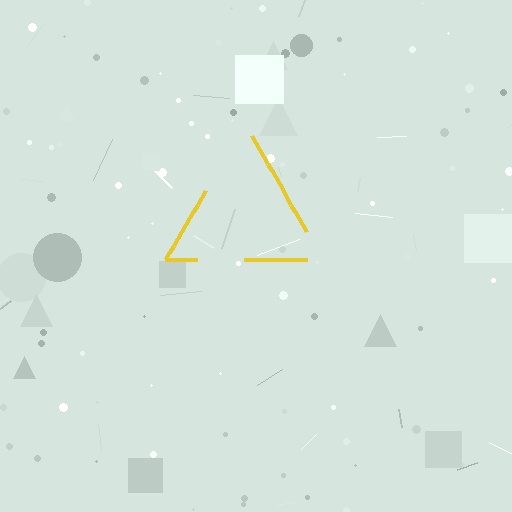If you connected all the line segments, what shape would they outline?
They would outline a triangle.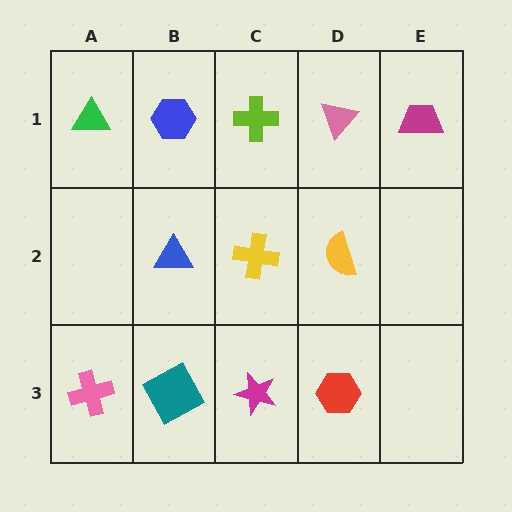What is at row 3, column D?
A red hexagon.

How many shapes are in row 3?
4 shapes.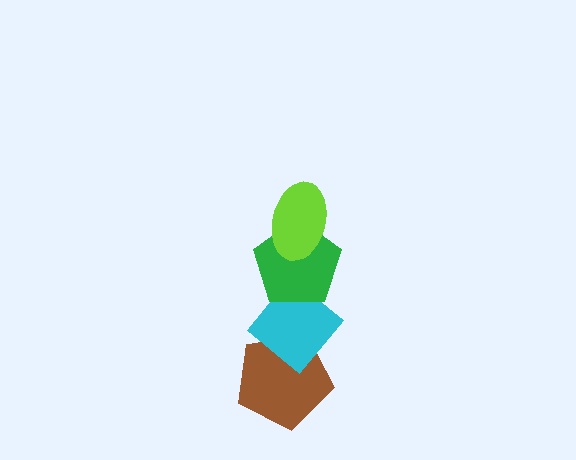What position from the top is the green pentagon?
The green pentagon is 2nd from the top.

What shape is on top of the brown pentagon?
The cyan diamond is on top of the brown pentagon.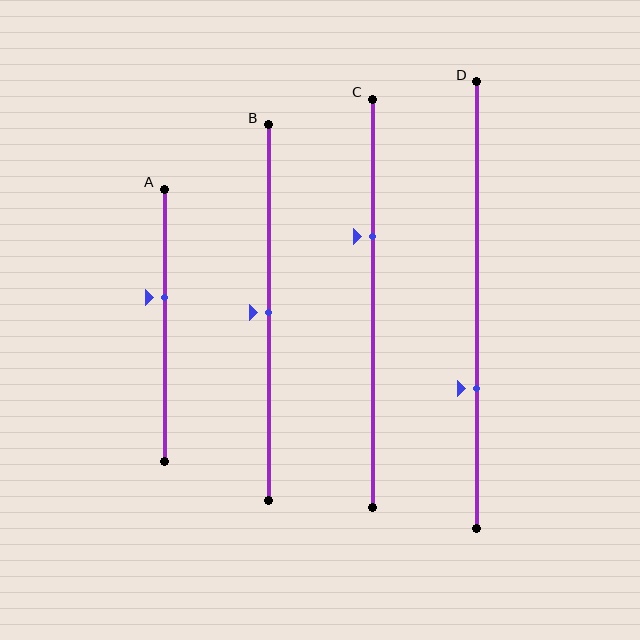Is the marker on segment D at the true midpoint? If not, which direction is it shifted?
No, the marker on segment D is shifted downward by about 19% of the segment length.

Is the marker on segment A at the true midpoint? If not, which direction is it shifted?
No, the marker on segment A is shifted upward by about 10% of the segment length.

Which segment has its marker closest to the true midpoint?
Segment B has its marker closest to the true midpoint.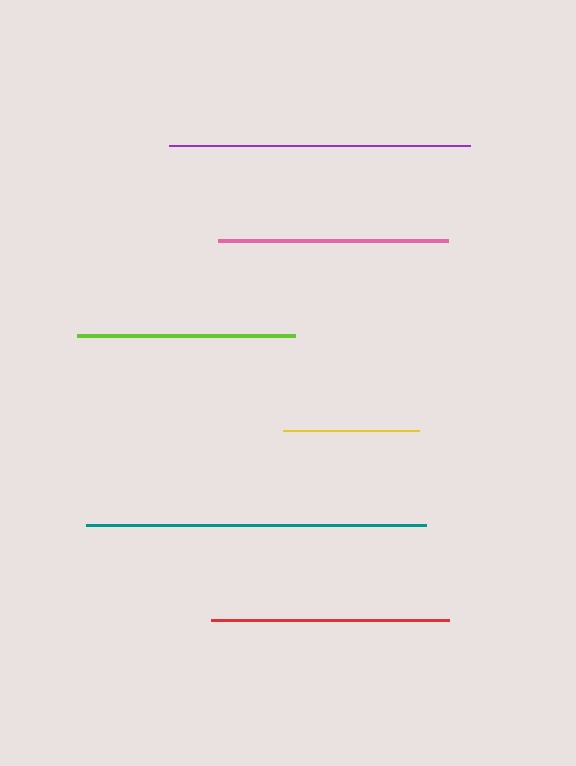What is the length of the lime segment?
The lime segment is approximately 218 pixels long.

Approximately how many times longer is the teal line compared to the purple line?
The teal line is approximately 1.1 times the length of the purple line.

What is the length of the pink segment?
The pink segment is approximately 229 pixels long.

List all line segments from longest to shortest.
From longest to shortest: teal, purple, red, pink, lime, yellow.